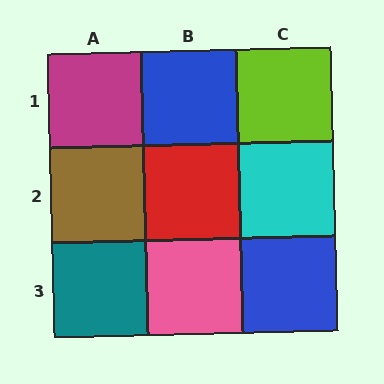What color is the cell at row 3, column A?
Teal.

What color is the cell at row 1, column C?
Lime.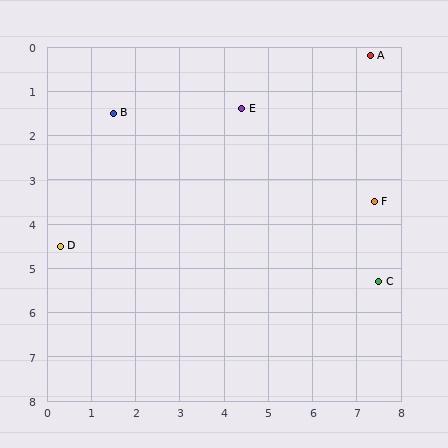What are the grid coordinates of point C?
Point C is at approximately (7.5, 5.3).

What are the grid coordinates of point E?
Point E is at approximately (4.4, 1.4).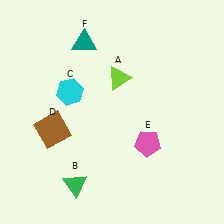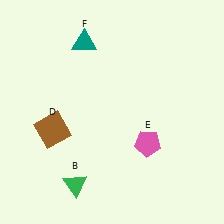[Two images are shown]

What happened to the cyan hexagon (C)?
The cyan hexagon (C) was removed in Image 2. It was in the top-left area of Image 1.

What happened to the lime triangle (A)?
The lime triangle (A) was removed in Image 2. It was in the top-right area of Image 1.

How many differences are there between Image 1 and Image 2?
There are 2 differences between the two images.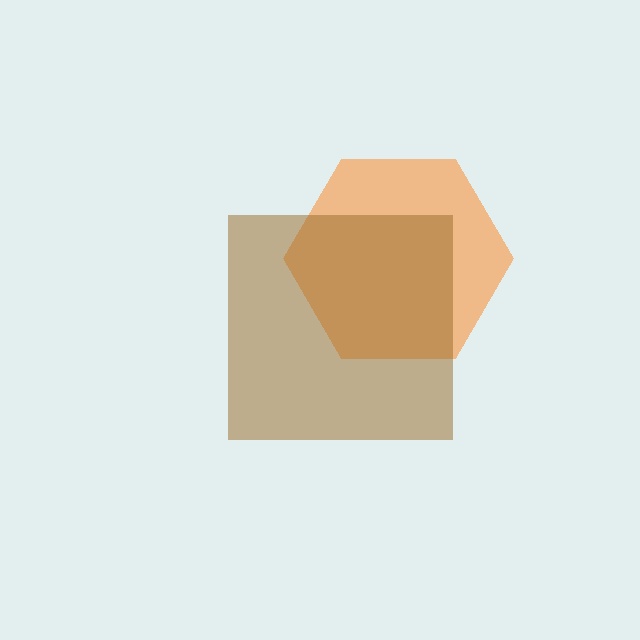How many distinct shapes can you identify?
There are 2 distinct shapes: an orange hexagon, a brown square.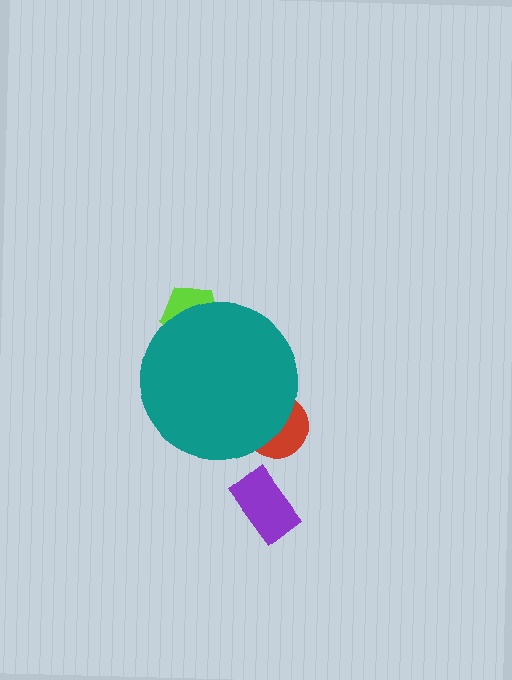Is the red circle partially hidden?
Yes, the red circle is partially hidden behind the teal circle.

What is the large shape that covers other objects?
A teal circle.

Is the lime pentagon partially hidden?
Yes, the lime pentagon is partially hidden behind the teal circle.